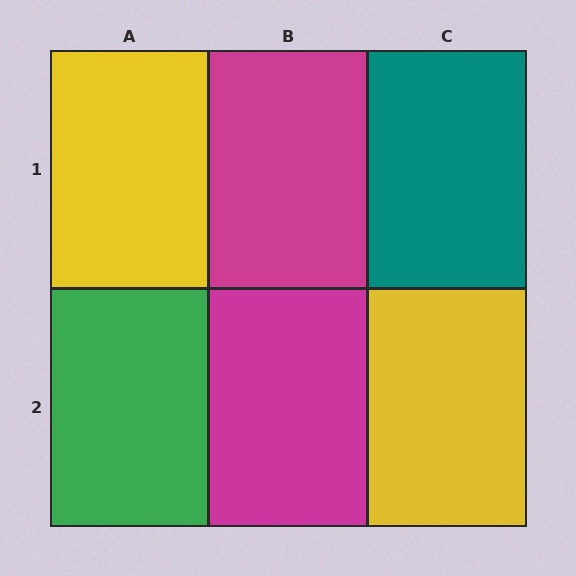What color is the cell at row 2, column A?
Green.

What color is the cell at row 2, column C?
Yellow.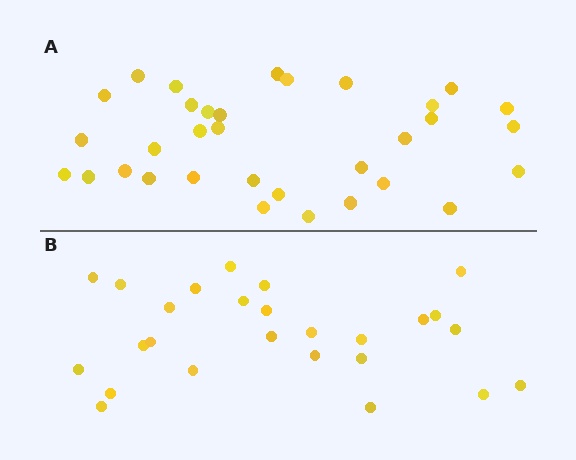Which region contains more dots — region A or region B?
Region A (the top region) has more dots.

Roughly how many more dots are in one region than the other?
Region A has roughly 8 or so more dots than region B.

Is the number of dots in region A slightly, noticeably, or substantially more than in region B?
Region A has noticeably more, but not dramatically so. The ratio is roughly 1.3 to 1.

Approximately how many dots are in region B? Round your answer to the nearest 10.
About 30 dots. (The exact count is 26, which rounds to 30.)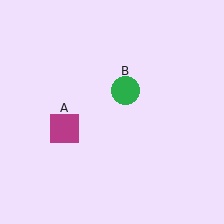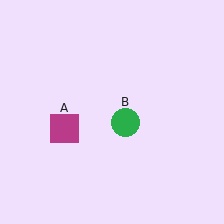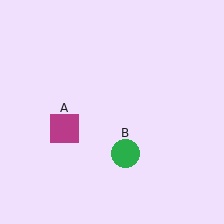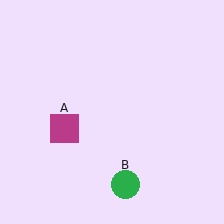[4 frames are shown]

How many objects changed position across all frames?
1 object changed position: green circle (object B).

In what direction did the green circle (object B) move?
The green circle (object B) moved down.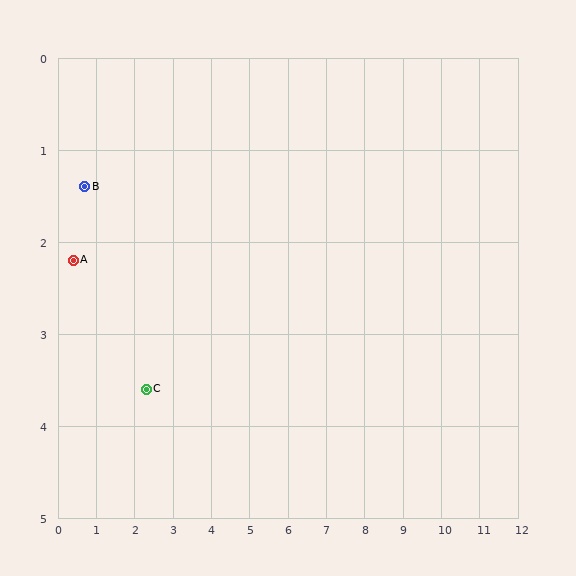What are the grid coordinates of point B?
Point B is at approximately (0.7, 1.4).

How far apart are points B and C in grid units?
Points B and C are about 2.7 grid units apart.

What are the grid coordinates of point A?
Point A is at approximately (0.4, 2.2).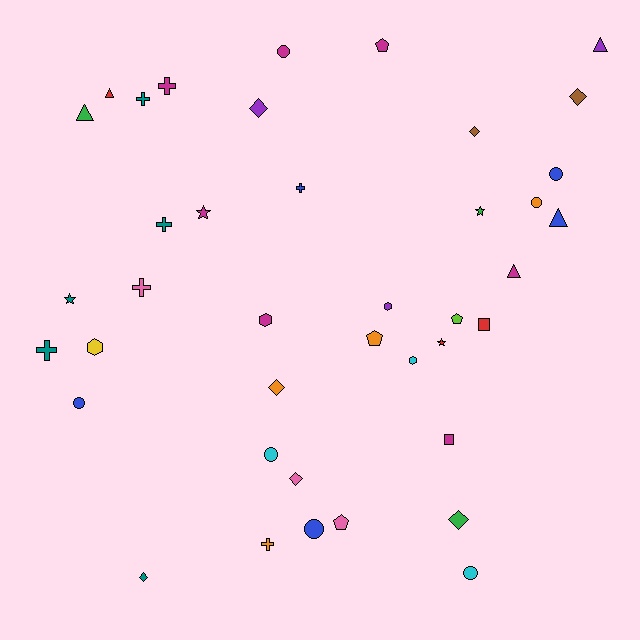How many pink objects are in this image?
There are 3 pink objects.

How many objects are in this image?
There are 40 objects.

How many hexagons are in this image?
There are 4 hexagons.